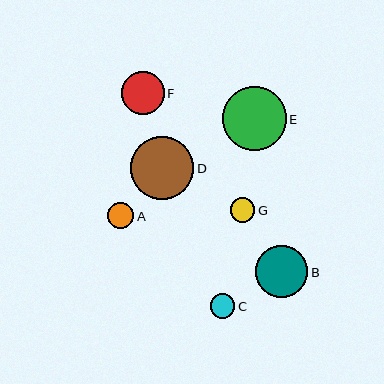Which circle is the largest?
Circle E is the largest with a size of approximately 64 pixels.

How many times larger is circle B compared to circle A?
Circle B is approximately 2.0 times the size of circle A.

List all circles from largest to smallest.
From largest to smallest: E, D, B, F, A, G, C.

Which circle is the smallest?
Circle C is the smallest with a size of approximately 24 pixels.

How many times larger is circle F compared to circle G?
Circle F is approximately 1.7 times the size of circle G.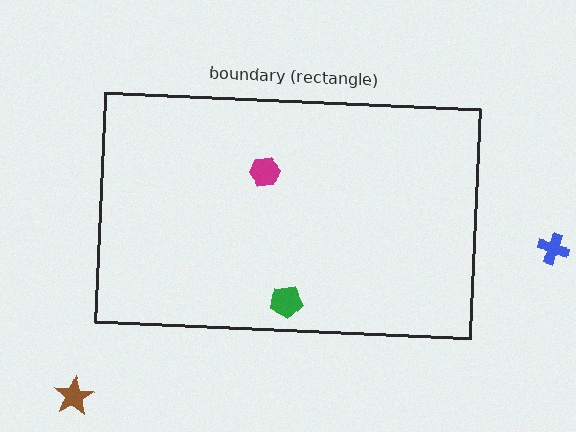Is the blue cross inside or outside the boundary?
Outside.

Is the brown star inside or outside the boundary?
Outside.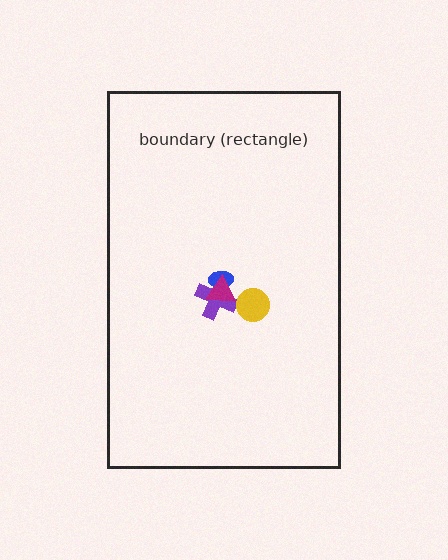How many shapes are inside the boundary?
4 inside, 0 outside.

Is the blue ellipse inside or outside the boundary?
Inside.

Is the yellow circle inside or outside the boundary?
Inside.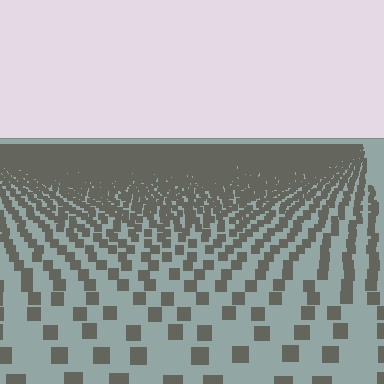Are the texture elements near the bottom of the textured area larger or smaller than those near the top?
Larger. Near the bottom, elements are closer to the viewer and appear at a bigger on-screen size.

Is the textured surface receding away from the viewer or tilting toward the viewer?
The surface is receding away from the viewer. Texture elements get smaller and denser toward the top.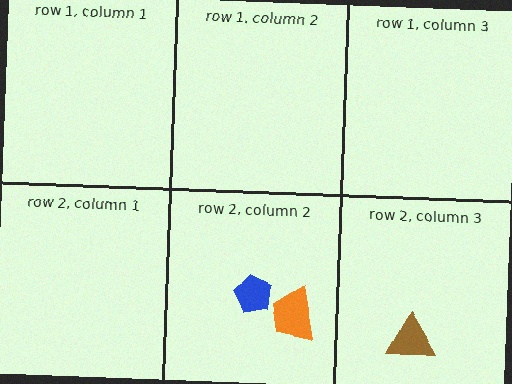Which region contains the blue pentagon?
The row 2, column 2 region.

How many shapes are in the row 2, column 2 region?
2.